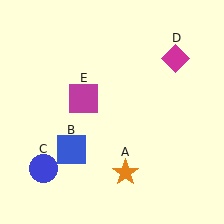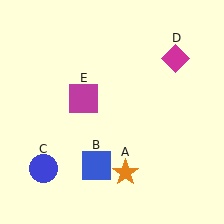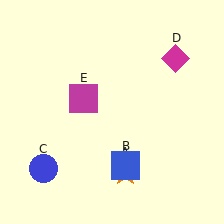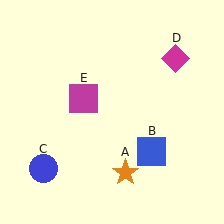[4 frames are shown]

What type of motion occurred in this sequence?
The blue square (object B) rotated counterclockwise around the center of the scene.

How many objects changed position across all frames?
1 object changed position: blue square (object B).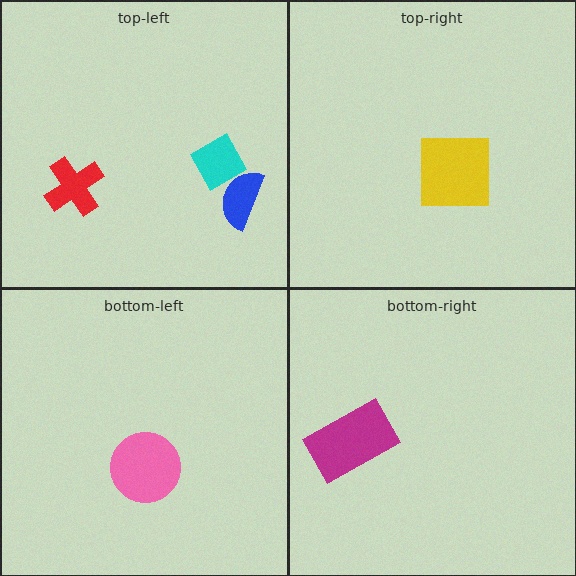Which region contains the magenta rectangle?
The bottom-right region.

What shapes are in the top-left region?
The blue semicircle, the cyan diamond, the red cross.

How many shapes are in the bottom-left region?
1.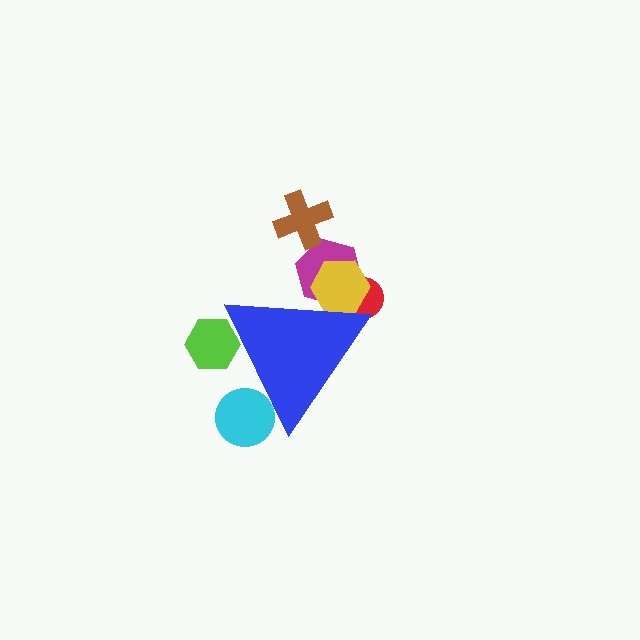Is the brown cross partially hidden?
No, the brown cross is fully visible.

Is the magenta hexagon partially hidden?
Yes, the magenta hexagon is partially hidden behind the blue triangle.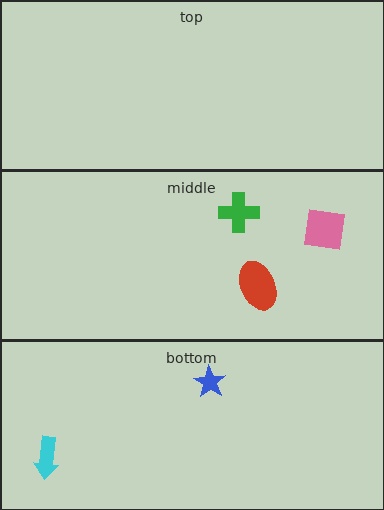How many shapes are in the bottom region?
2.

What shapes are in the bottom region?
The cyan arrow, the blue star.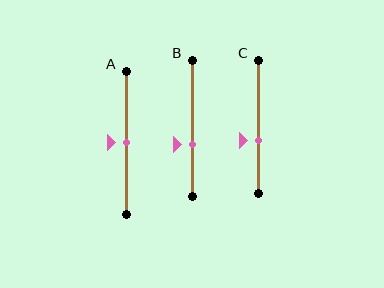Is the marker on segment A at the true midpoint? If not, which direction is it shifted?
Yes, the marker on segment A is at the true midpoint.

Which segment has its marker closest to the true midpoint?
Segment A has its marker closest to the true midpoint.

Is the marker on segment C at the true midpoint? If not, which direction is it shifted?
No, the marker on segment C is shifted downward by about 10% of the segment length.